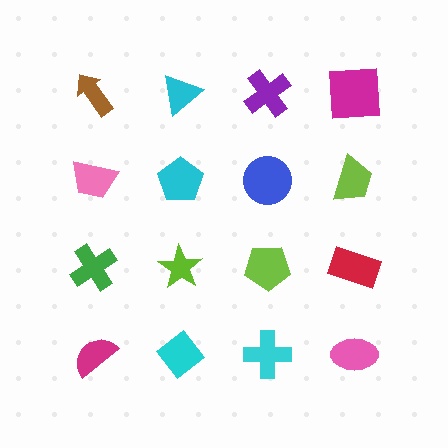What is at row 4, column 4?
A pink ellipse.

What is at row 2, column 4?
A lime trapezoid.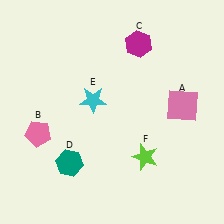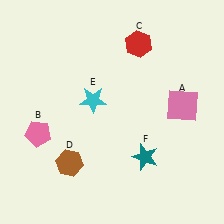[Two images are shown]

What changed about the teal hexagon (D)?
In Image 1, D is teal. In Image 2, it changed to brown.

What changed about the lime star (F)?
In Image 1, F is lime. In Image 2, it changed to teal.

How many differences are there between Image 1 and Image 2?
There are 3 differences between the two images.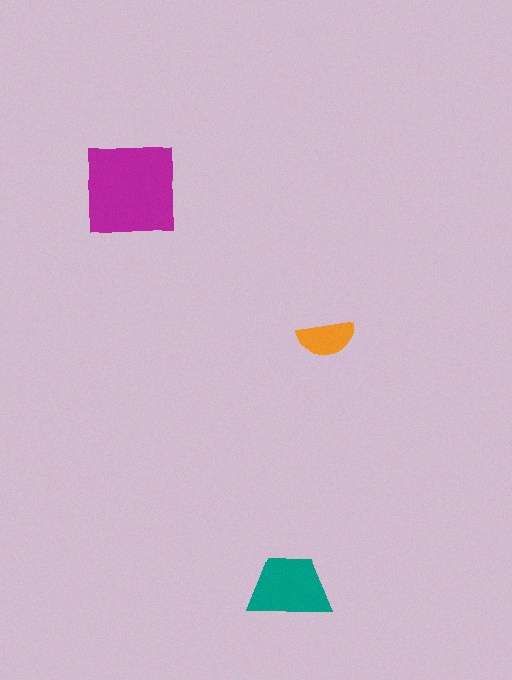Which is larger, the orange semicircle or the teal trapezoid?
The teal trapezoid.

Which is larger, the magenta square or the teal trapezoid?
The magenta square.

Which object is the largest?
The magenta square.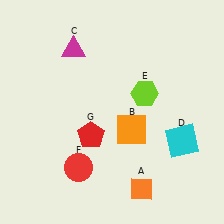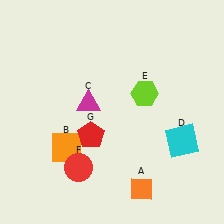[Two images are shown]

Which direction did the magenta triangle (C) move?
The magenta triangle (C) moved down.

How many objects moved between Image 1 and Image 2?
2 objects moved between the two images.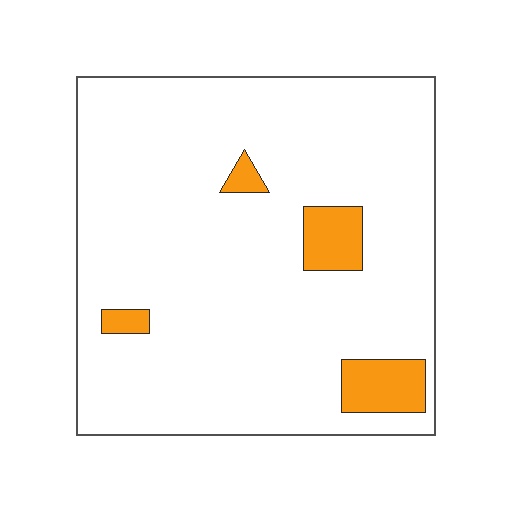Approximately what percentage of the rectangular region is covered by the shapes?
Approximately 10%.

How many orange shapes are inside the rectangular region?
4.